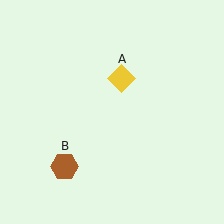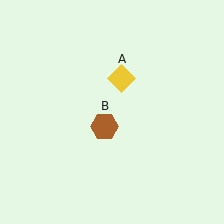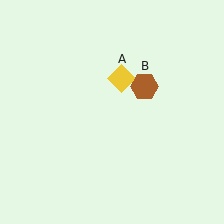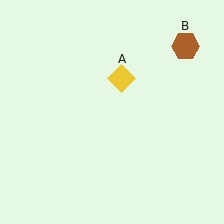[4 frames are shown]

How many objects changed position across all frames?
1 object changed position: brown hexagon (object B).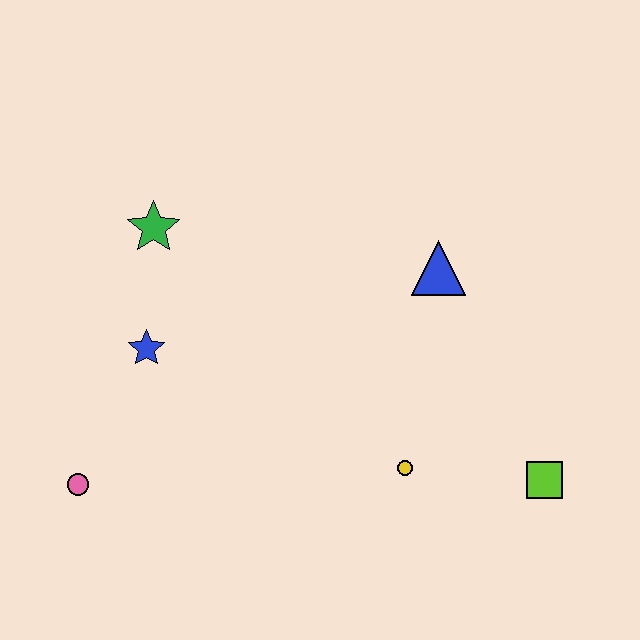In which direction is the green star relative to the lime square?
The green star is to the left of the lime square.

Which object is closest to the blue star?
The green star is closest to the blue star.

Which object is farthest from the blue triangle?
The pink circle is farthest from the blue triangle.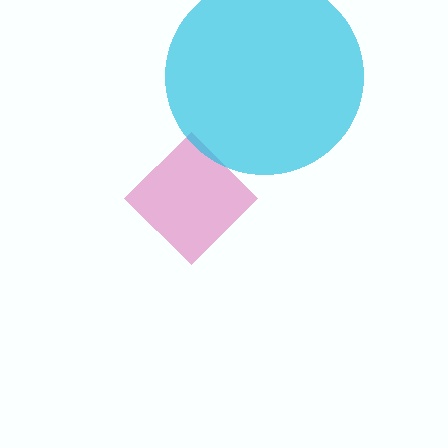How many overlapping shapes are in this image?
There are 2 overlapping shapes in the image.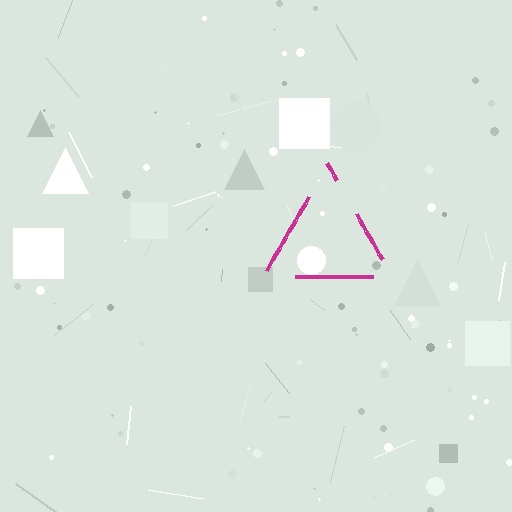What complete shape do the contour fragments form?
The contour fragments form a triangle.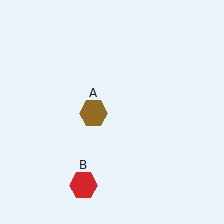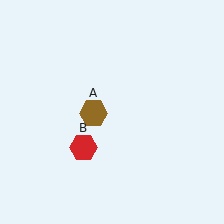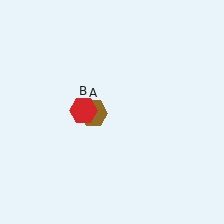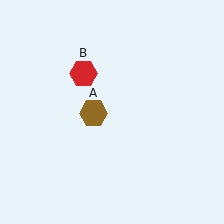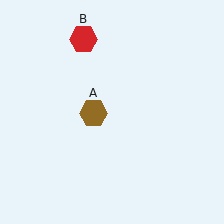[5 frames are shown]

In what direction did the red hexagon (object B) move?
The red hexagon (object B) moved up.